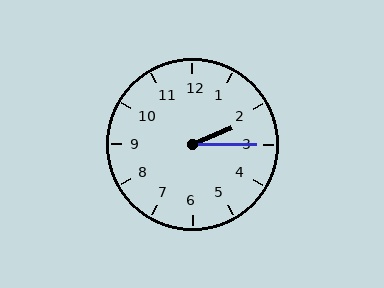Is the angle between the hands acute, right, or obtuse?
It is acute.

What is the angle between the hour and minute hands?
Approximately 22 degrees.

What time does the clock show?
2:15.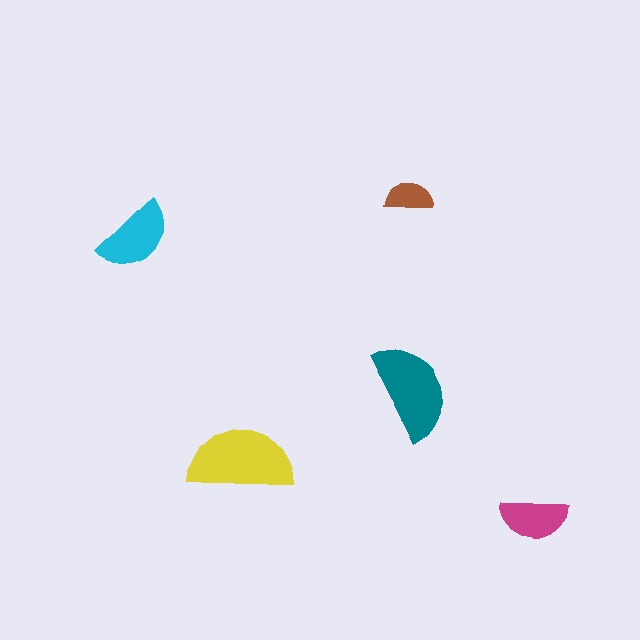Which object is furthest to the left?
The cyan semicircle is leftmost.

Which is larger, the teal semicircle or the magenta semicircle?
The teal one.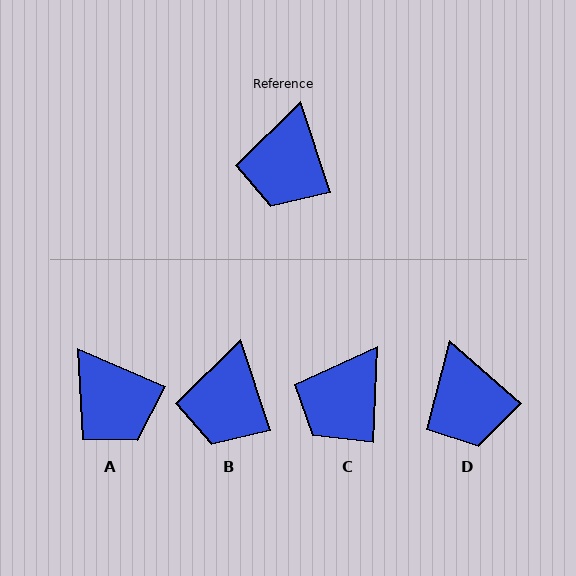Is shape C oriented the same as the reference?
No, it is off by about 20 degrees.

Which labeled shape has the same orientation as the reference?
B.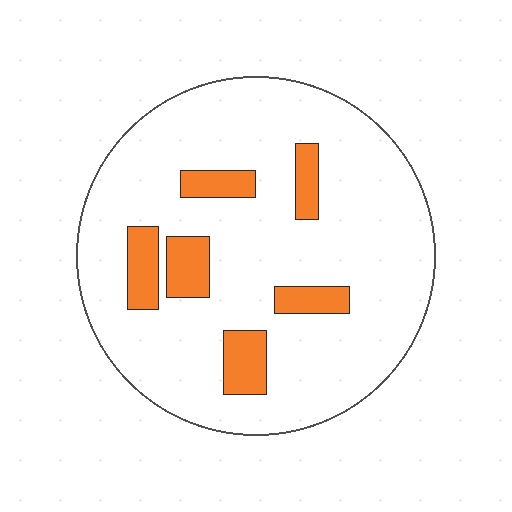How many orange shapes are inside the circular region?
6.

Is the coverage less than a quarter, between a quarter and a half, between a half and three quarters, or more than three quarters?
Less than a quarter.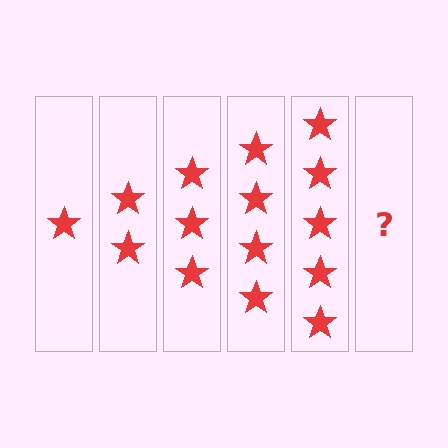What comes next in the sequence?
The next element should be 6 stars.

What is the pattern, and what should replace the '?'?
The pattern is that each step adds one more star. The '?' should be 6 stars.